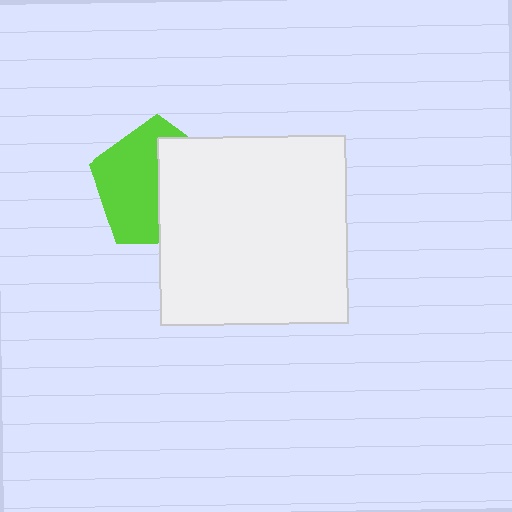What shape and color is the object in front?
The object in front is a white square.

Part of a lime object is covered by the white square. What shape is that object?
It is a pentagon.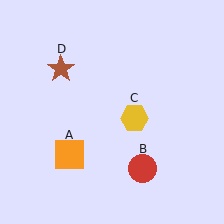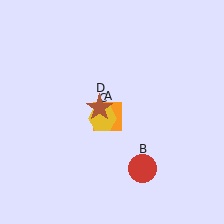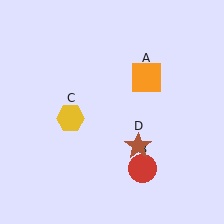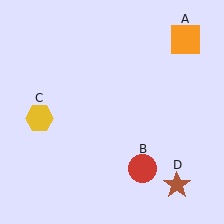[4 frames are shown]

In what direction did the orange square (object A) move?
The orange square (object A) moved up and to the right.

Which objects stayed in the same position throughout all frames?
Red circle (object B) remained stationary.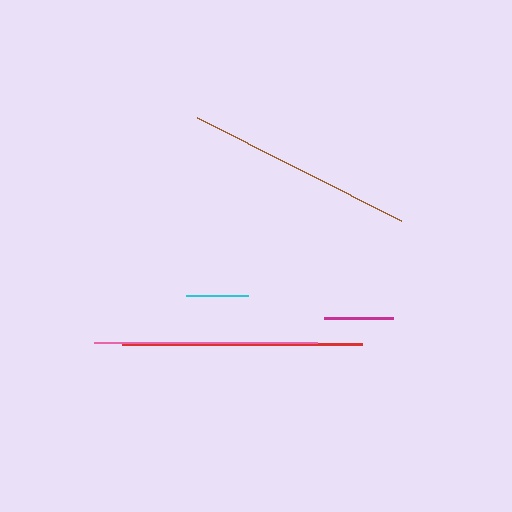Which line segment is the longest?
The red line is the longest at approximately 240 pixels.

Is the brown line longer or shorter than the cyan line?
The brown line is longer than the cyan line.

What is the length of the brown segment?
The brown segment is approximately 229 pixels long.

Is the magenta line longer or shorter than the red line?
The red line is longer than the magenta line.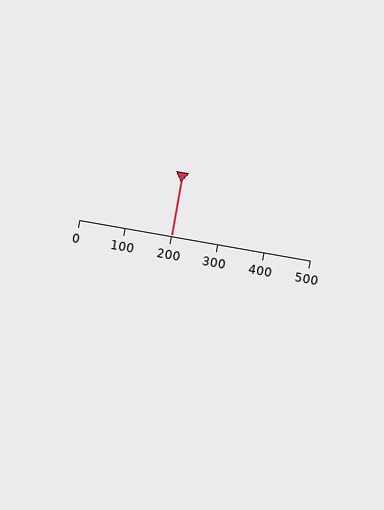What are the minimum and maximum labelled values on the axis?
The axis runs from 0 to 500.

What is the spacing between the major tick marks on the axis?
The major ticks are spaced 100 apart.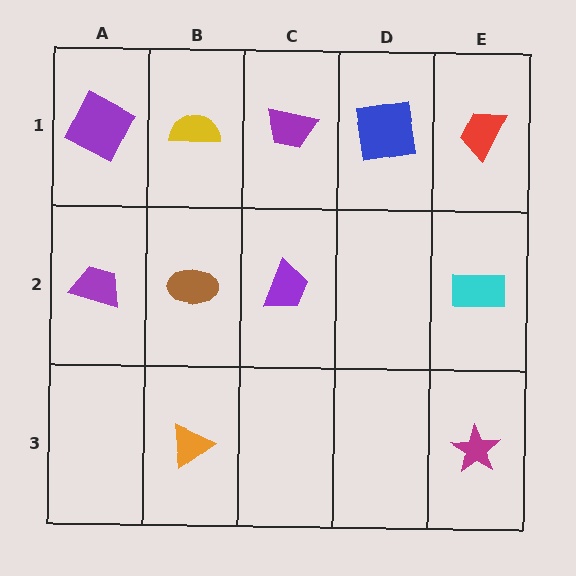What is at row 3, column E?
A magenta star.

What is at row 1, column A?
A purple square.